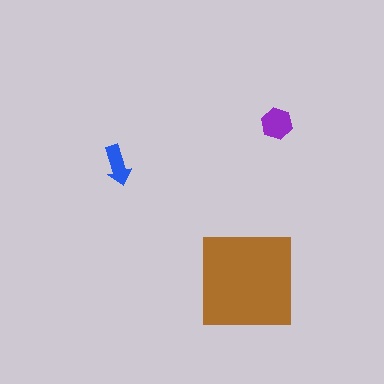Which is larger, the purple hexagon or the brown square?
The brown square.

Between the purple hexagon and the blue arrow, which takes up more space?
The purple hexagon.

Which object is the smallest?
The blue arrow.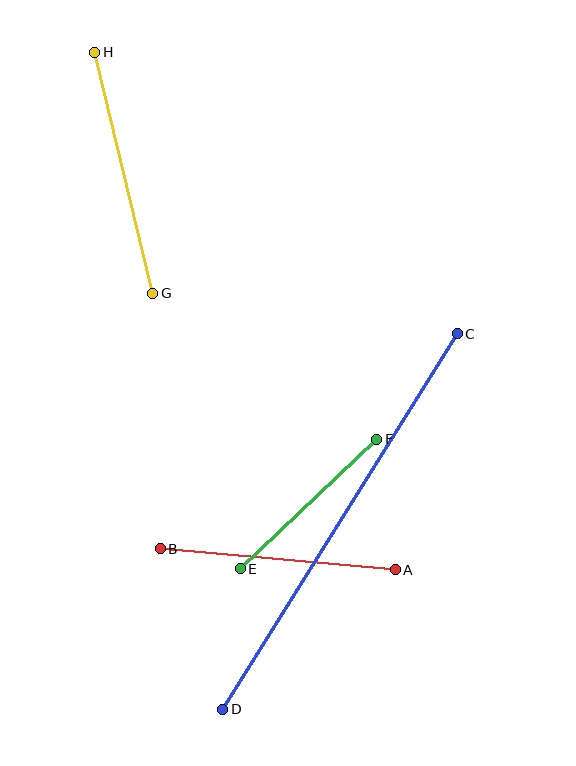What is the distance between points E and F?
The distance is approximately 188 pixels.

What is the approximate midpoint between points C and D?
The midpoint is at approximately (340, 521) pixels.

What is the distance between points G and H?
The distance is approximately 248 pixels.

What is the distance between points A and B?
The distance is approximately 236 pixels.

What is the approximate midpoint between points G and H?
The midpoint is at approximately (124, 173) pixels.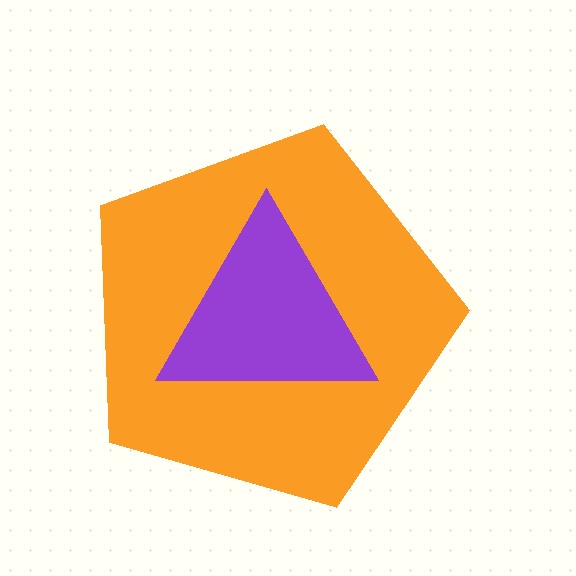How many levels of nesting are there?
2.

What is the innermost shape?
The purple triangle.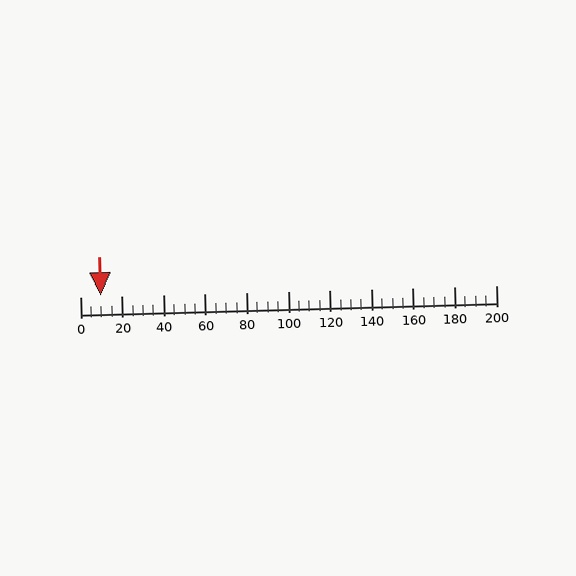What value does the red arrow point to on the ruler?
The red arrow points to approximately 10.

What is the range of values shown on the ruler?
The ruler shows values from 0 to 200.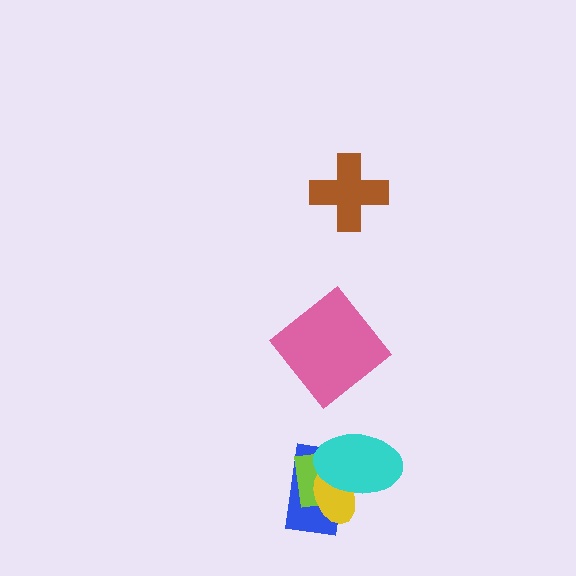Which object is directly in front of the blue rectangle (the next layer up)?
The lime square is directly in front of the blue rectangle.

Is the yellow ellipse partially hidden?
Yes, it is partially covered by another shape.